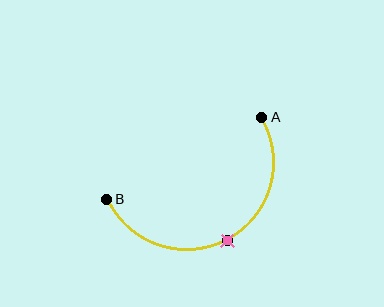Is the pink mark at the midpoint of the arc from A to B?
Yes. The pink mark lies on the arc at equal arc-length from both A and B — it is the arc midpoint.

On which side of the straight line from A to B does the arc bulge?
The arc bulges below the straight line connecting A and B.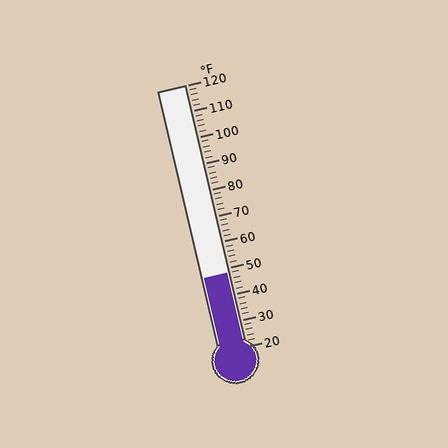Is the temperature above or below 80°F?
The temperature is below 80°F.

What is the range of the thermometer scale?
The thermometer scale ranges from 20°F to 120°F.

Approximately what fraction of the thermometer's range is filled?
The thermometer is filled to approximately 30% of its range.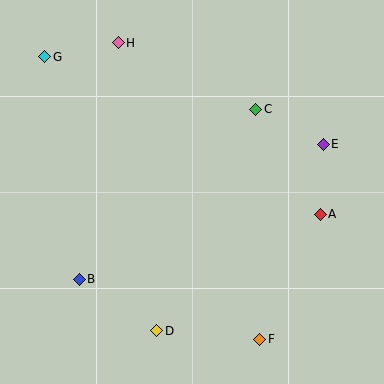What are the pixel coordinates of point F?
Point F is at (260, 339).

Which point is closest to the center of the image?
Point C at (256, 109) is closest to the center.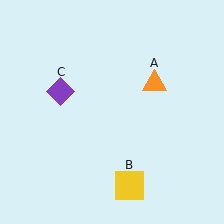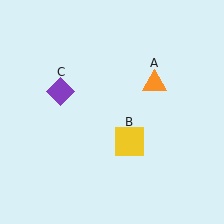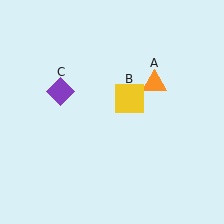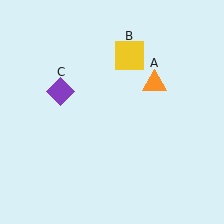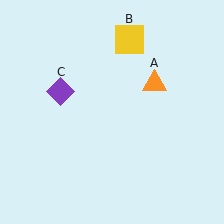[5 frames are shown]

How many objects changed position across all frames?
1 object changed position: yellow square (object B).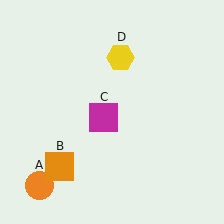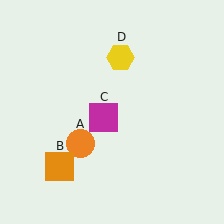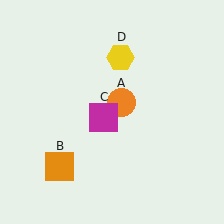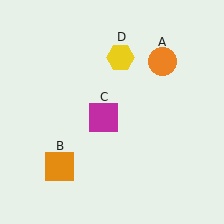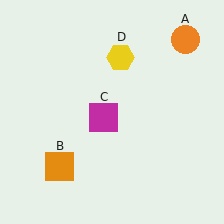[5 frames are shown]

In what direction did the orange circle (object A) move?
The orange circle (object A) moved up and to the right.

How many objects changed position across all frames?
1 object changed position: orange circle (object A).